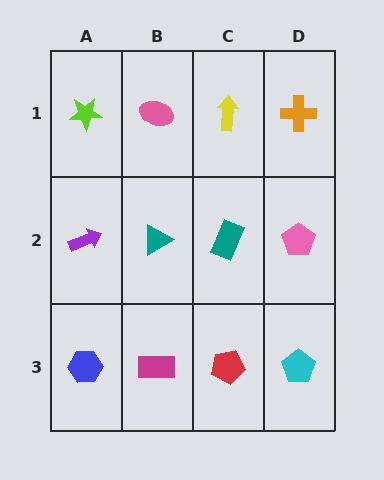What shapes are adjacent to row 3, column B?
A teal triangle (row 2, column B), a blue hexagon (row 3, column A), a red pentagon (row 3, column C).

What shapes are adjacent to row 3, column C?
A teal rectangle (row 2, column C), a magenta rectangle (row 3, column B), a cyan pentagon (row 3, column D).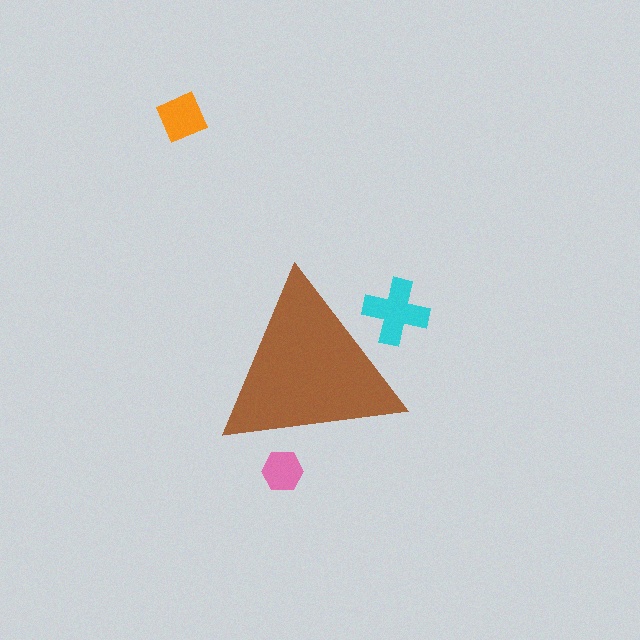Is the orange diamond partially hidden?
No, the orange diamond is fully visible.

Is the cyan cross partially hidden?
Yes, the cyan cross is partially hidden behind the brown triangle.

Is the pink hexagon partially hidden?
Yes, the pink hexagon is partially hidden behind the brown triangle.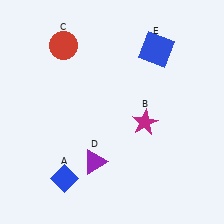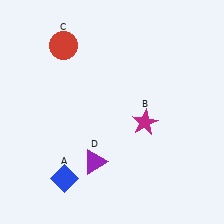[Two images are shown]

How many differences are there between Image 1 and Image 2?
There is 1 difference between the two images.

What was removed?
The blue square (E) was removed in Image 2.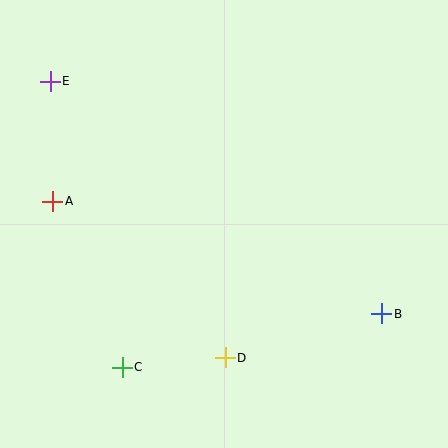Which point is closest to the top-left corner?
Point E is closest to the top-left corner.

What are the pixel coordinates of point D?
Point D is at (225, 358).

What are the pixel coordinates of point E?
Point E is at (50, 81).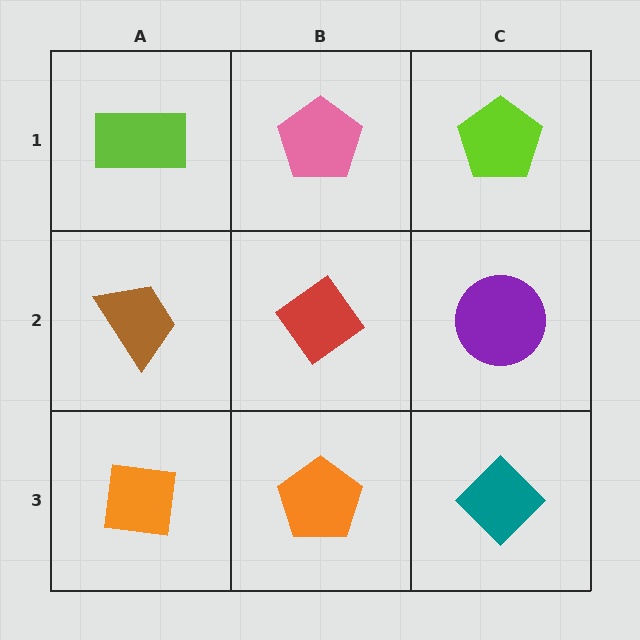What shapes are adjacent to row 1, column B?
A red diamond (row 2, column B), a lime rectangle (row 1, column A), a lime pentagon (row 1, column C).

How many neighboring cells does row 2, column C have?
3.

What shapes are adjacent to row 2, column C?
A lime pentagon (row 1, column C), a teal diamond (row 3, column C), a red diamond (row 2, column B).